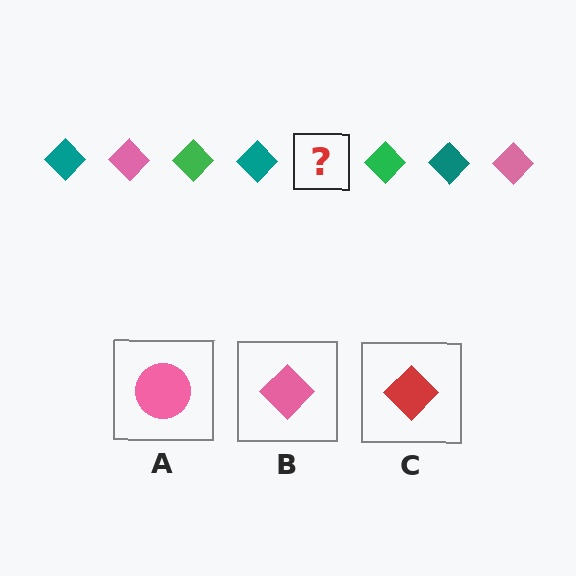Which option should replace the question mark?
Option B.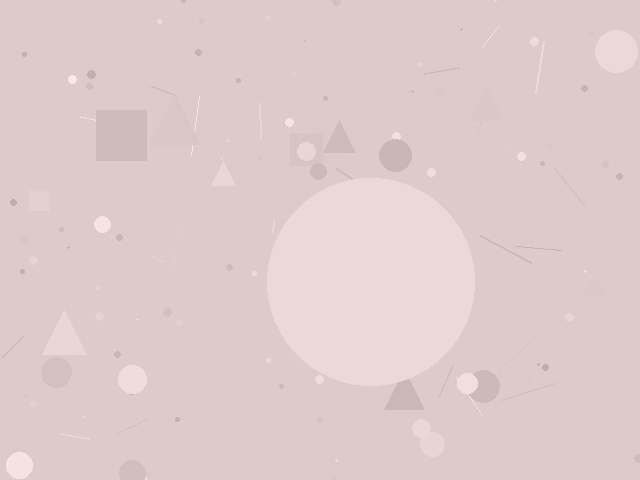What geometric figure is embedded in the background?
A circle is embedded in the background.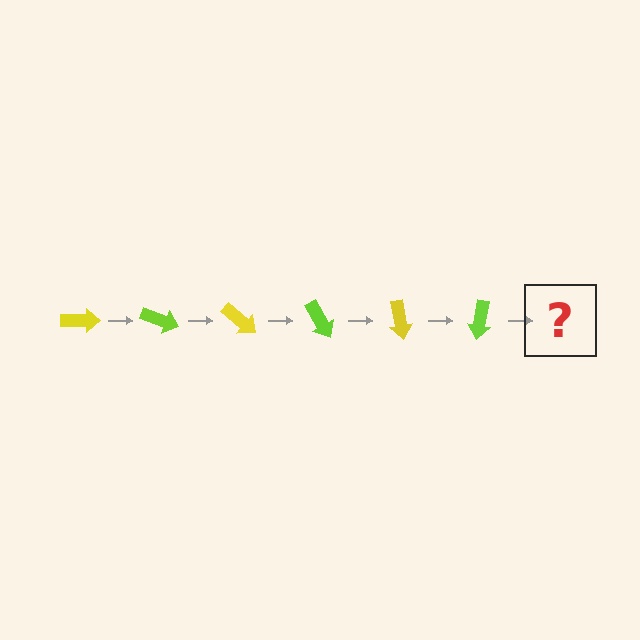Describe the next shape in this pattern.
It should be a yellow arrow, rotated 120 degrees from the start.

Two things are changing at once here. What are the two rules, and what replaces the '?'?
The two rules are that it rotates 20 degrees each step and the color cycles through yellow and lime. The '?' should be a yellow arrow, rotated 120 degrees from the start.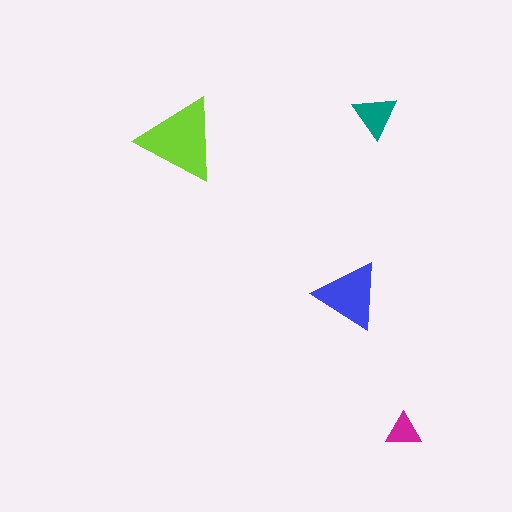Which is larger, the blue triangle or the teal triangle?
The blue one.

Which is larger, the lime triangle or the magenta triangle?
The lime one.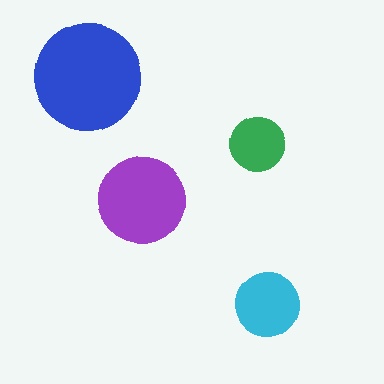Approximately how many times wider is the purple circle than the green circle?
About 1.5 times wider.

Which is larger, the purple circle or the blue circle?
The blue one.